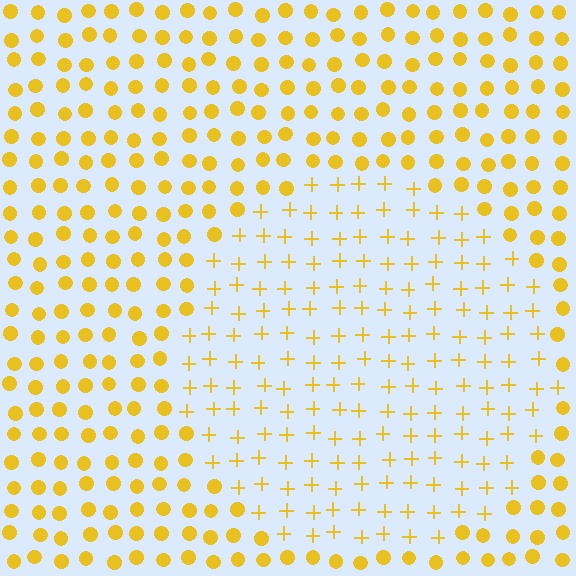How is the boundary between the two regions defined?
The boundary is defined by a change in element shape: plus signs inside vs. circles outside. All elements share the same color and spacing.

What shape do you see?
I see a circle.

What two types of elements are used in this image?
The image uses plus signs inside the circle region and circles outside it.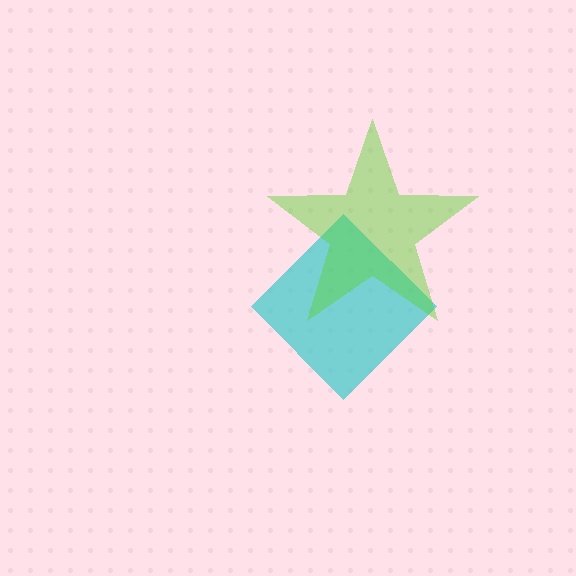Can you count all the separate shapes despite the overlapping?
Yes, there are 2 separate shapes.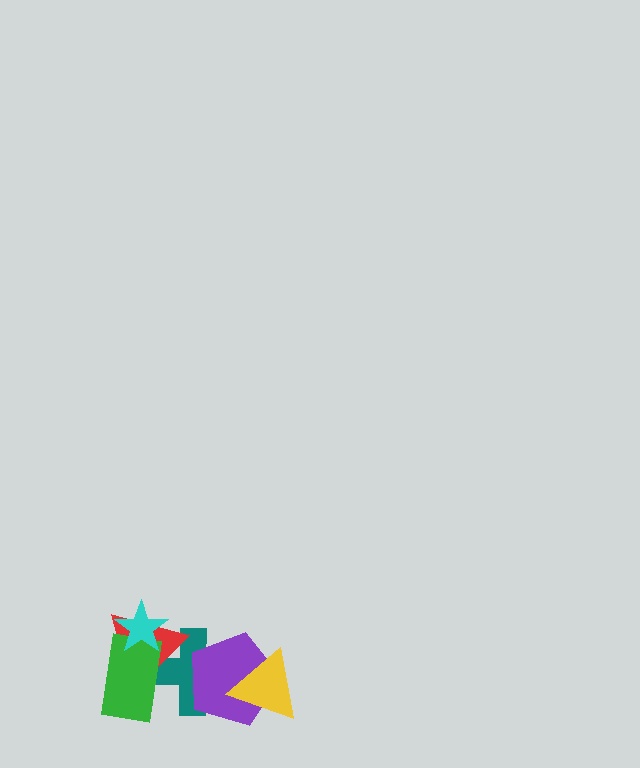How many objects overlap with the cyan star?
2 objects overlap with the cyan star.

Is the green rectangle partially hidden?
Yes, it is partially covered by another shape.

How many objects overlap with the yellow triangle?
2 objects overlap with the yellow triangle.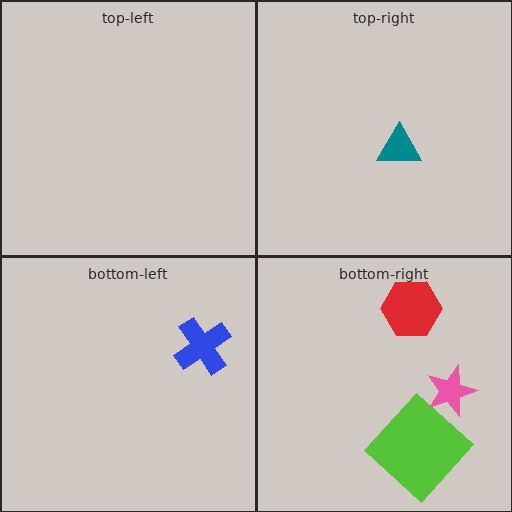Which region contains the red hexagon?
The bottom-right region.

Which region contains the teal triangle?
The top-right region.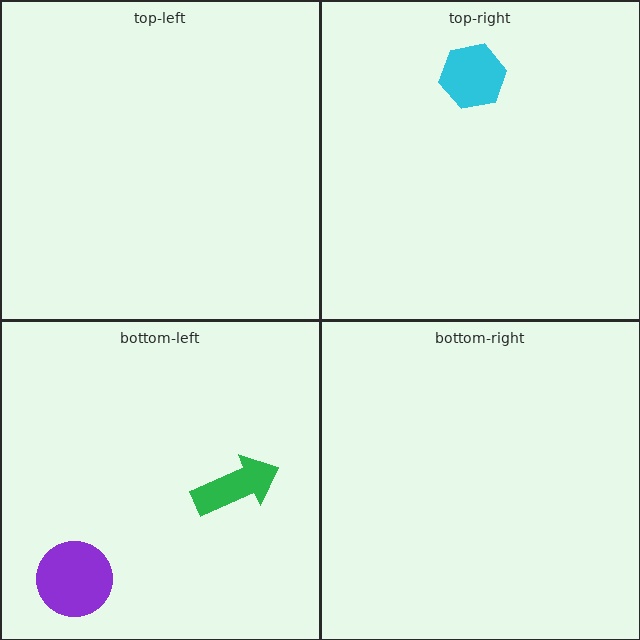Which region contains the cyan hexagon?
The top-right region.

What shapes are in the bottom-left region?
The green arrow, the purple circle.